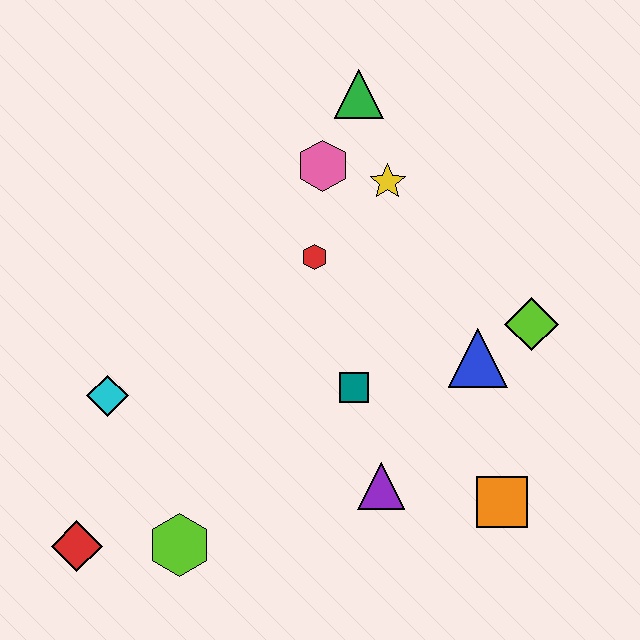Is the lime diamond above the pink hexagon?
No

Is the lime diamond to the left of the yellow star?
No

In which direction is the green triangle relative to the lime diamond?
The green triangle is above the lime diamond.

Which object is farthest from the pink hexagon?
The red diamond is farthest from the pink hexagon.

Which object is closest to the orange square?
The purple triangle is closest to the orange square.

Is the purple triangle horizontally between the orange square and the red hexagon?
Yes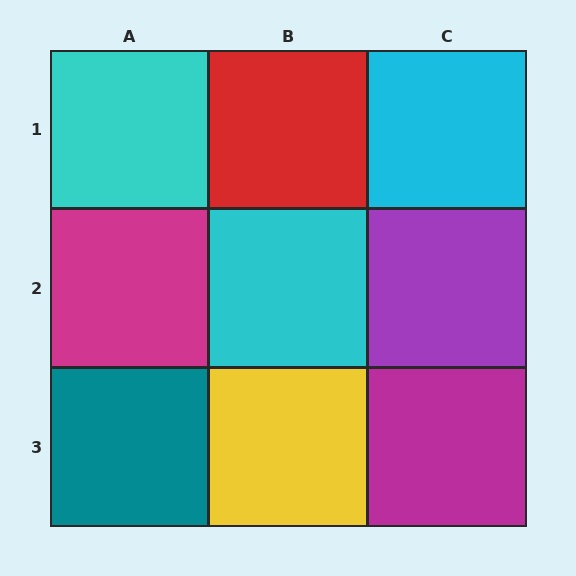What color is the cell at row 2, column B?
Cyan.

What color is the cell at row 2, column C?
Purple.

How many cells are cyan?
3 cells are cyan.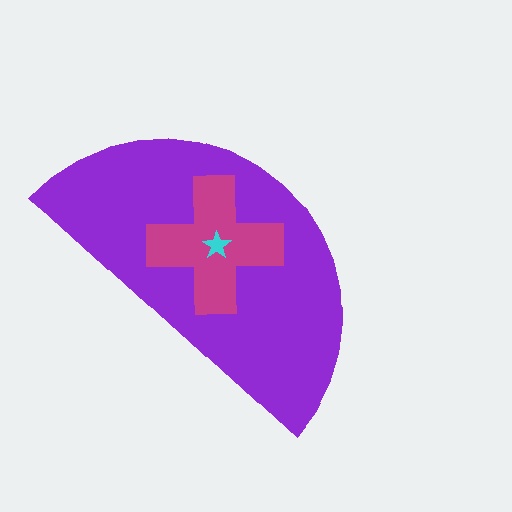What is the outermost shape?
The purple semicircle.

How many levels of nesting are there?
3.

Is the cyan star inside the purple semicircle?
Yes.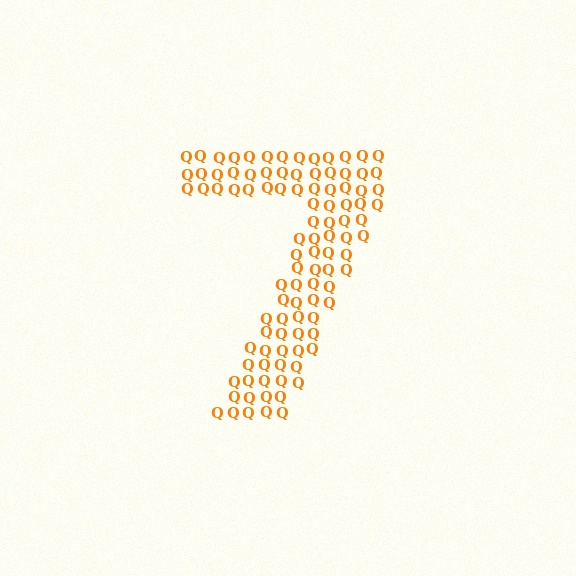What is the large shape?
The large shape is the digit 7.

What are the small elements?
The small elements are letter Q's.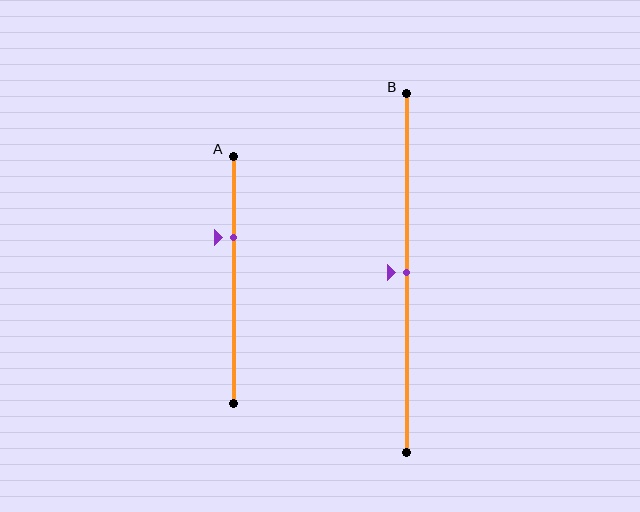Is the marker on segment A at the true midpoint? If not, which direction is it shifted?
No, the marker on segment A is shifted upward by about 17% of the segment length.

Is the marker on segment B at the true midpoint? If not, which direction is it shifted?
Yes, the marker on segment B is at the true midpoint.